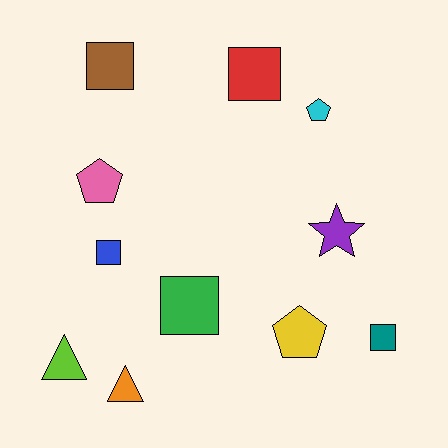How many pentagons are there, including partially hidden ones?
There are 3 pentagons.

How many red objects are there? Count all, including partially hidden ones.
There is 1 red object.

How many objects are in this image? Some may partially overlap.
There are 11 objects.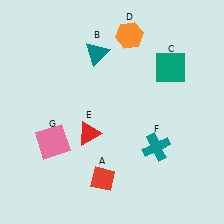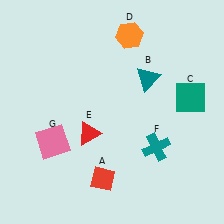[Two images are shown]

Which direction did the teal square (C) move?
The teal square (C) moved down.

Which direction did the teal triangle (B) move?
The teal triangle (B) moved right.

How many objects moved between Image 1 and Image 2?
2 objects moved between the two images.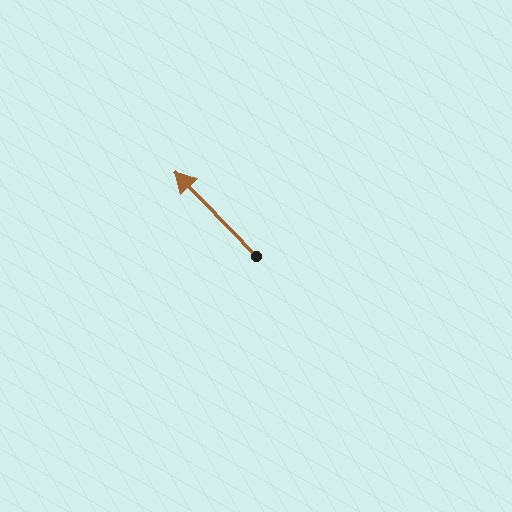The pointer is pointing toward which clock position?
Roughly 11 o'clock.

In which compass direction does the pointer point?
Northwest.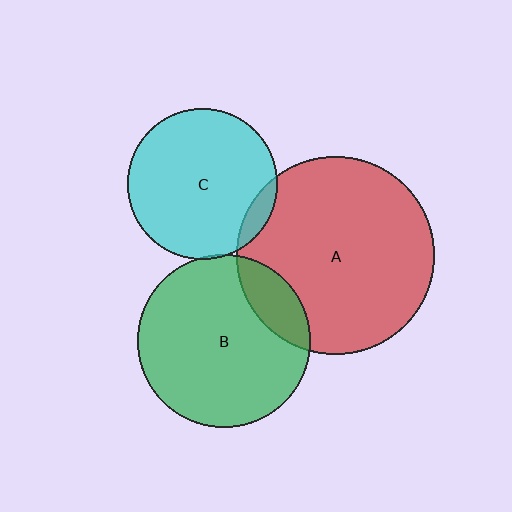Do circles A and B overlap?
Yes.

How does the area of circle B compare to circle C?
Approximately 1.3 times.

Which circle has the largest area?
Circle A (red).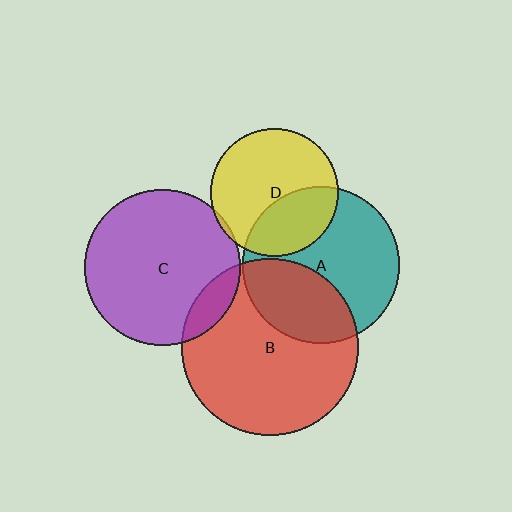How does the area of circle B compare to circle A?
Approximately 1.3 times.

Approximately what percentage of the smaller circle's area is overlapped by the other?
Approximately 10%.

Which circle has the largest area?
Circle B (red).